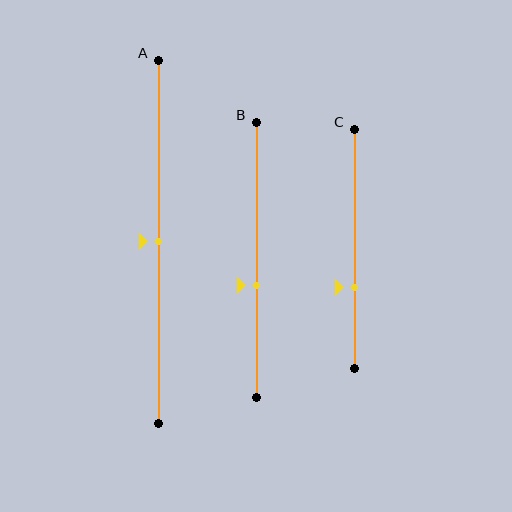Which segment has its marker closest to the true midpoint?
Segment A has its marker closest to the true midpoint.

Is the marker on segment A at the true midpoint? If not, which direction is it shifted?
Yes, the marker on segment A is at the true midpoint.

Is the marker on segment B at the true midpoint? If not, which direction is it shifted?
No, the marker on segment B is shifted downward by about 9% of the segment length.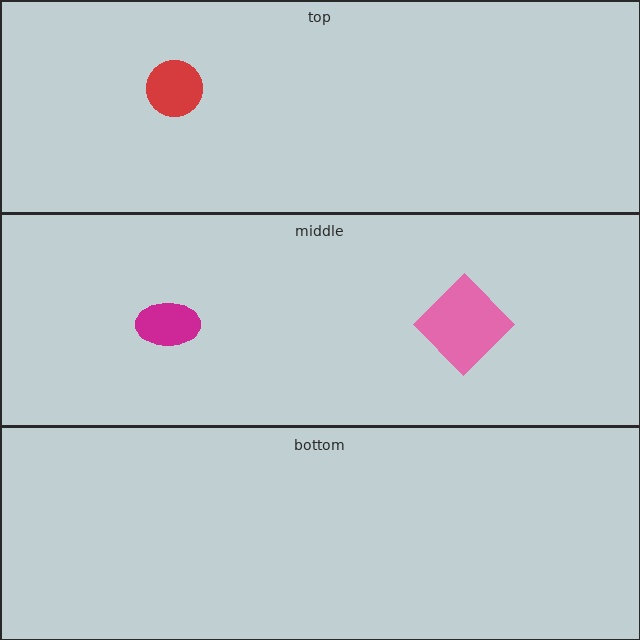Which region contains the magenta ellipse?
The middle region.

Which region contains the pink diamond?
The middle region.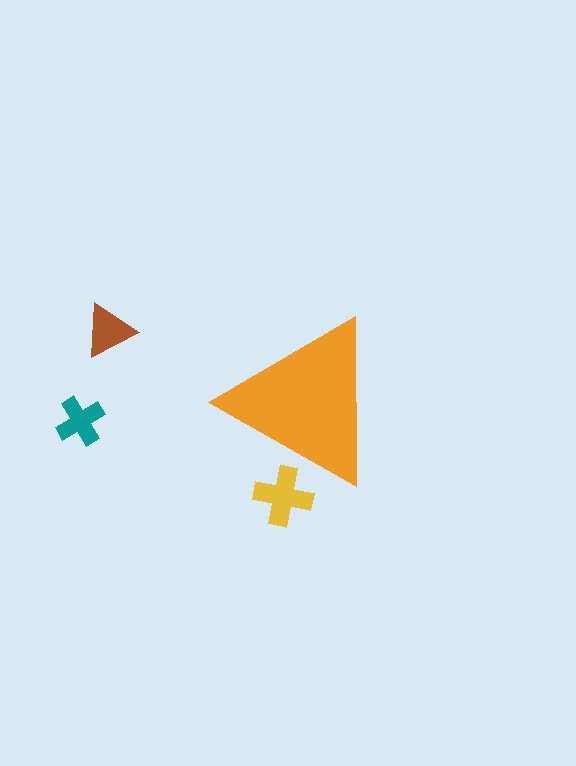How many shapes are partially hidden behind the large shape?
1 shape is partially hidden.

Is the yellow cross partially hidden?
Yes, the yellow cross is partially hidden behind the orange triangle.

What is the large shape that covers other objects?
An orange triangle.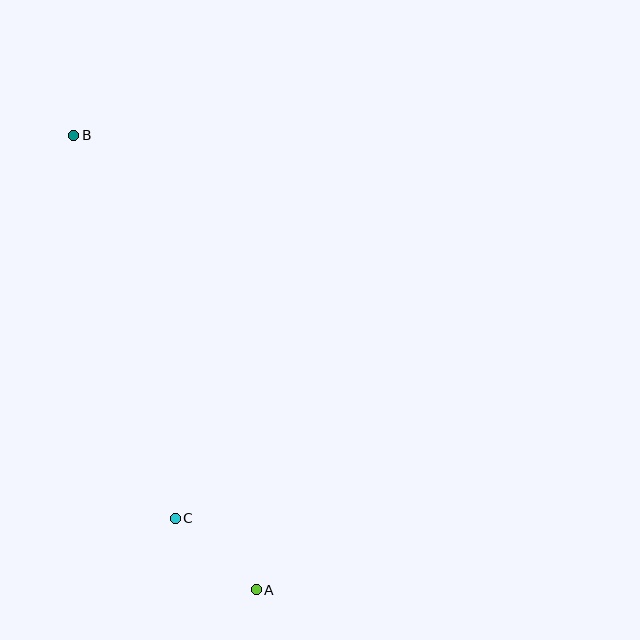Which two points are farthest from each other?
Points A and B are farthest from each other.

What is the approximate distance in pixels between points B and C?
The distance between B and C is approximately 396 pixels.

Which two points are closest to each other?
Points A and C are closest to each other.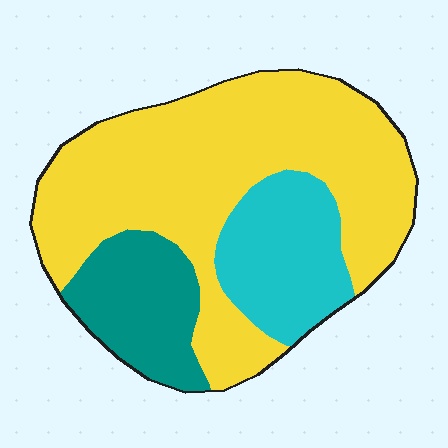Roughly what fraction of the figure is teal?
Teal covers 17% of the figure.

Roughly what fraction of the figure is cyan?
Cyan covers around 20% of the figure.